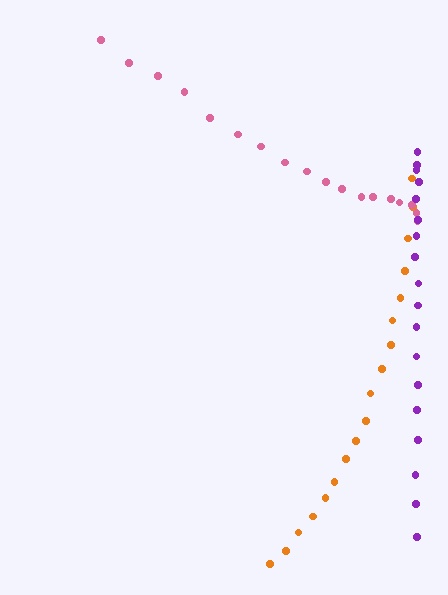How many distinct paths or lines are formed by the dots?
There are 3 distinct paths.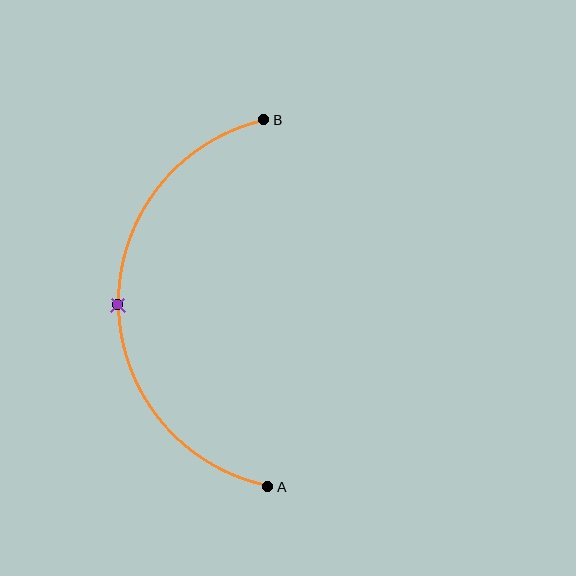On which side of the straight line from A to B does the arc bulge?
The arc bulges to the left of the straight line connecting A and B.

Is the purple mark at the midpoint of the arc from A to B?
Yes. The purple mark lies on the arc at equal arc-length from both A and B — it is the arc midpoint.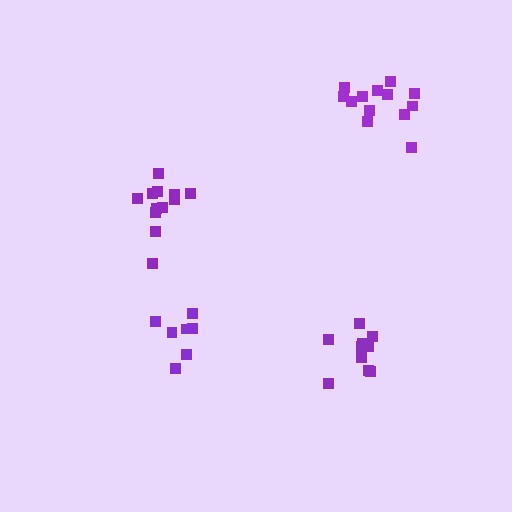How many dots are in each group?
Group 1: 10 dots, Group 2: 7 dots, Group 3: 12 dots, Group 4: 13 dots (42 total).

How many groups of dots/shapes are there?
There are 4 groups.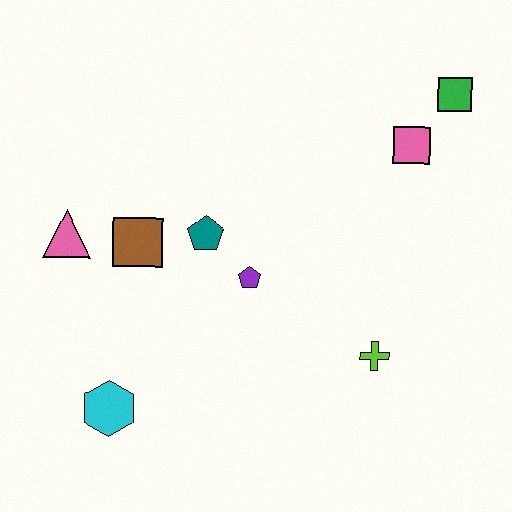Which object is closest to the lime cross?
The purple pentagon is closest to the lime cross.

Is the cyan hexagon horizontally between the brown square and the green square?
No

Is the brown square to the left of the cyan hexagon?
No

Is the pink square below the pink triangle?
No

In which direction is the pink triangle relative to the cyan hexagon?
The pink triangle is above the cyan hexagon.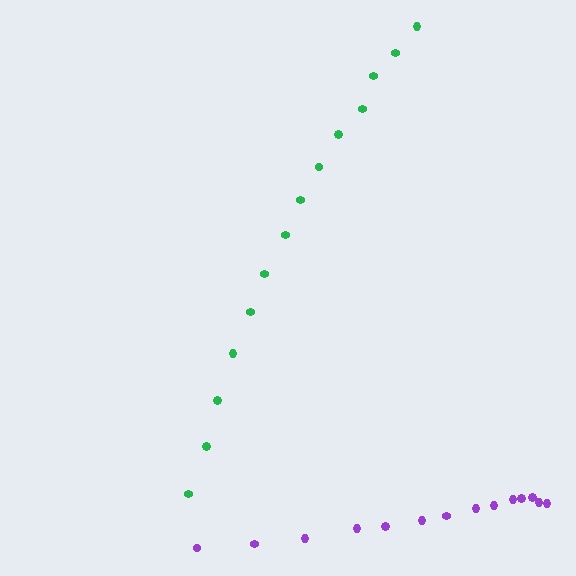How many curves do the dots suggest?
There are 2 distinct paths.